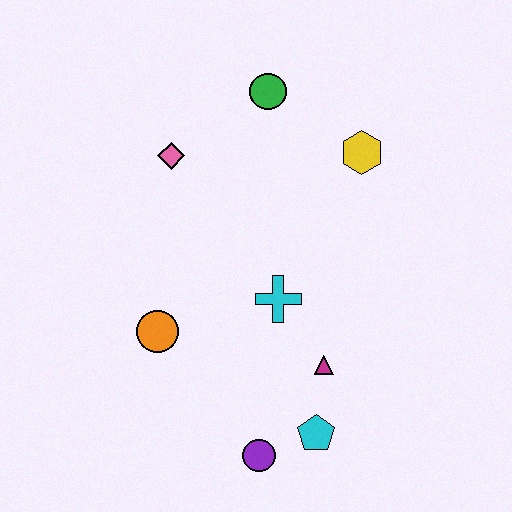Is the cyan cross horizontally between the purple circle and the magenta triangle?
Yes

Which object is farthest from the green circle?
The purple circle is farthest from the green circle.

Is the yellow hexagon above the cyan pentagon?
Yes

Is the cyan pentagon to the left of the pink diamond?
No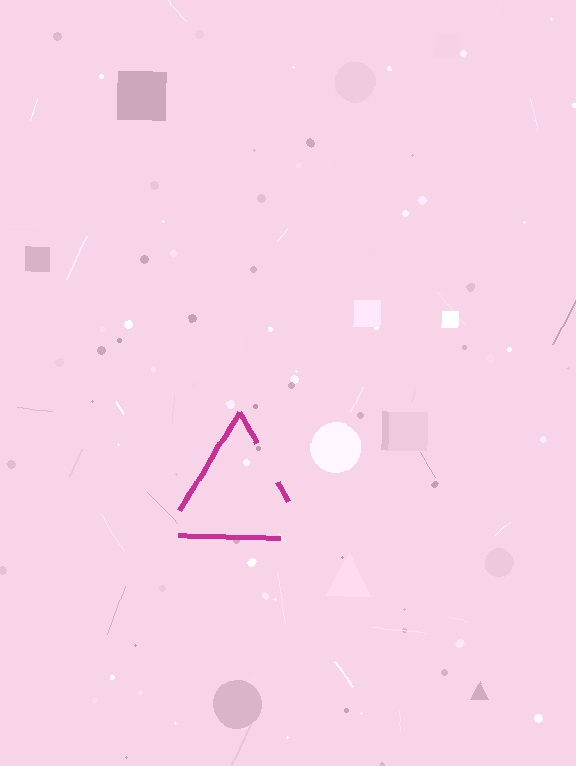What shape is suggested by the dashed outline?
The dashed outline suggests a triangle.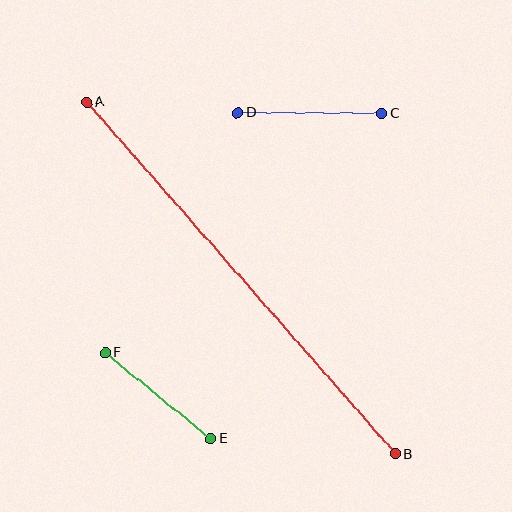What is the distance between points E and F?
The distance is approximately 136 pixels.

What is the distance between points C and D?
The distance is approximately 144 pixels.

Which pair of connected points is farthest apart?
Points A and B are farthest apart.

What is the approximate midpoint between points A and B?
The midpoint is at approximately (241, 278) pixels.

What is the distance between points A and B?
The distance is approximately 468 pixels.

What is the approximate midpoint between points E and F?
The midpoint is at approximately (158, 396) pixels.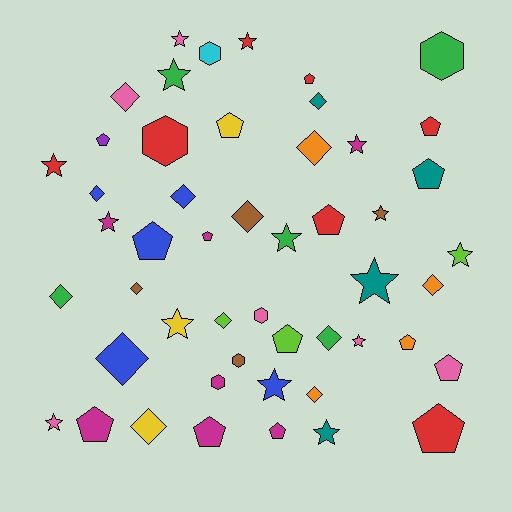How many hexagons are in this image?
There are 6 hexagons.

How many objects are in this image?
There are 50 objects.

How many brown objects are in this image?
There are 4 brown objects.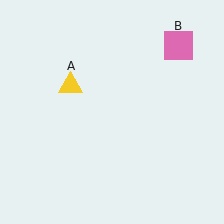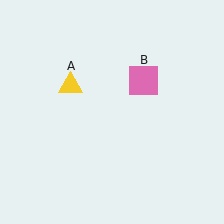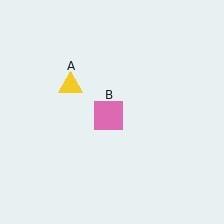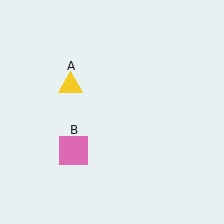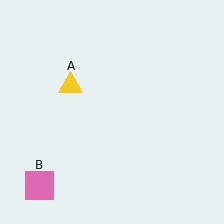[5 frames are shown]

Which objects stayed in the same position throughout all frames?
Yellow triangle (object A) remained stationary.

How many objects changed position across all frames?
1 object changed position: pink square (object B).